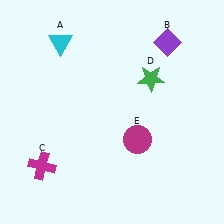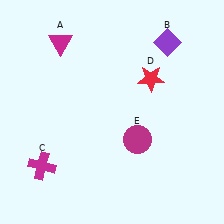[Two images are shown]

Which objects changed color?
A changed from cyan to magenta. D changed from green to red.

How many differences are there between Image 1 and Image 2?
There are 2 differences between the two images.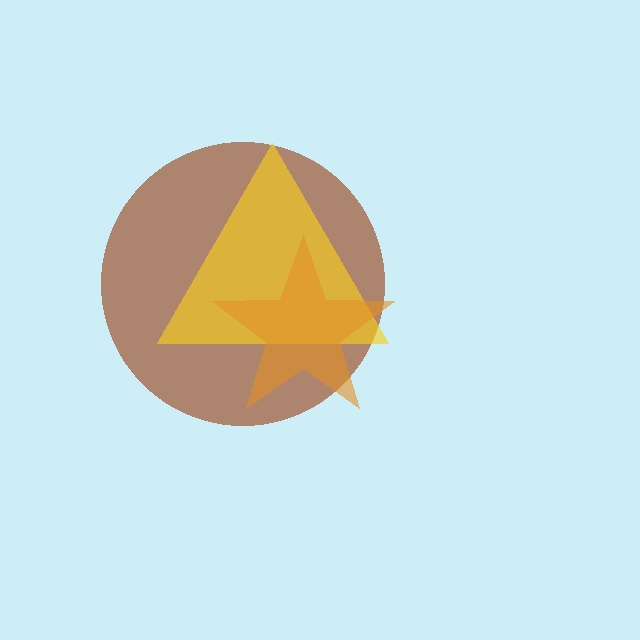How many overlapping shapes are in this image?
There are 3 overlapping shapes in the image.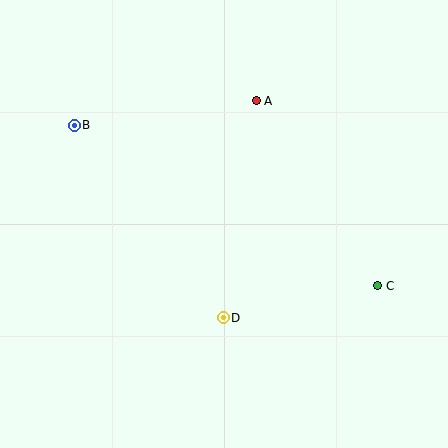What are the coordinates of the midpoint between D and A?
The midpoint between D and A is at (240, 209).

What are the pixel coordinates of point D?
Point D is at (223, 318).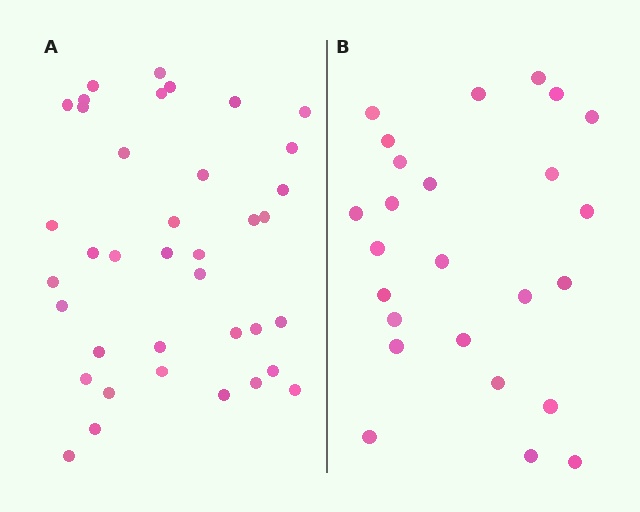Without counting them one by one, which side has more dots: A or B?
Region A (the left region) has more dots.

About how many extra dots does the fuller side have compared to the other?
Region A has approximately 15 more dots than region B.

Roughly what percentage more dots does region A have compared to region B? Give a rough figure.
About 50% more.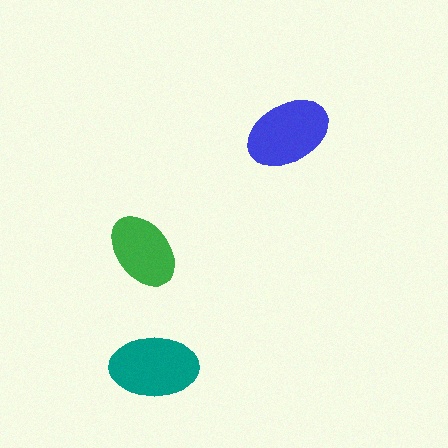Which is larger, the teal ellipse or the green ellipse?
The teal one.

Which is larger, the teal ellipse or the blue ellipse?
The teal one.